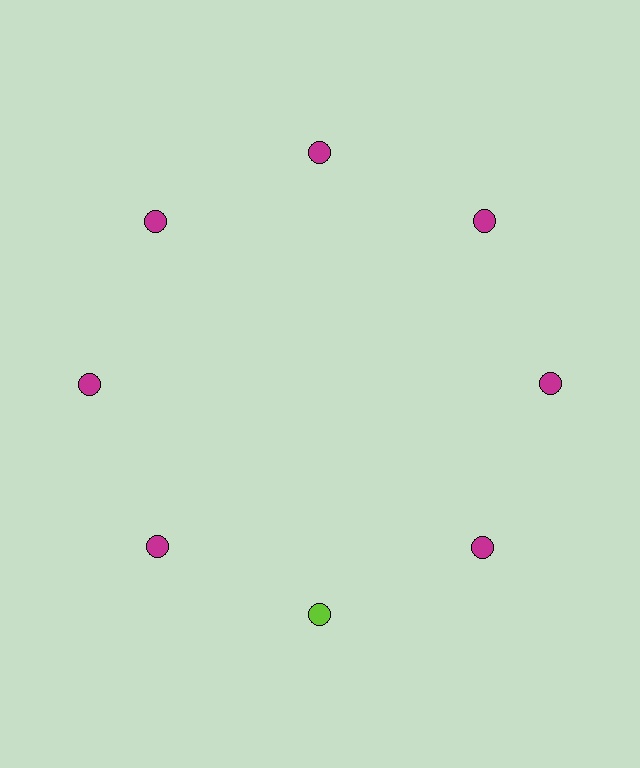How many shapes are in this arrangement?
There are 8 shapes arranged in a ring pattern.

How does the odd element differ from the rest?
It has a different color: lime instead of magenta.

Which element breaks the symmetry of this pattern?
The lime circle at roughly the 6 o'clock position breaks the symmetry. All other shapes are magenta circles.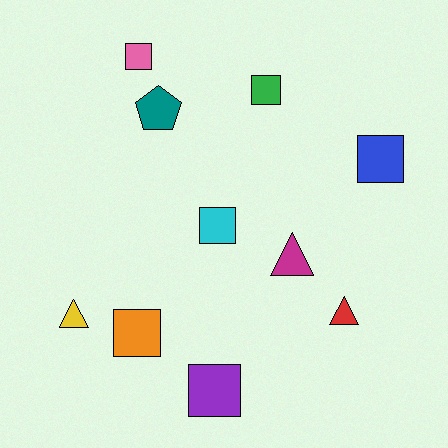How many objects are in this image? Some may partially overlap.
There are 10 objects.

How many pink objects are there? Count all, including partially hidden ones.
There is 1 pink object.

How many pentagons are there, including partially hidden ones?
There is 1 pentagon.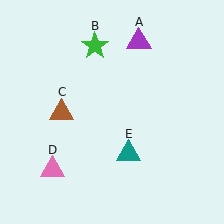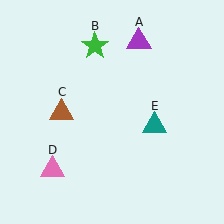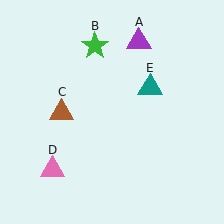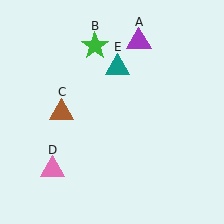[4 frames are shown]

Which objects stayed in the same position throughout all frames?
Purple triangle (object A) and green star (object B) and brown triangle (object C) and pink triangle (object D) remained stationary.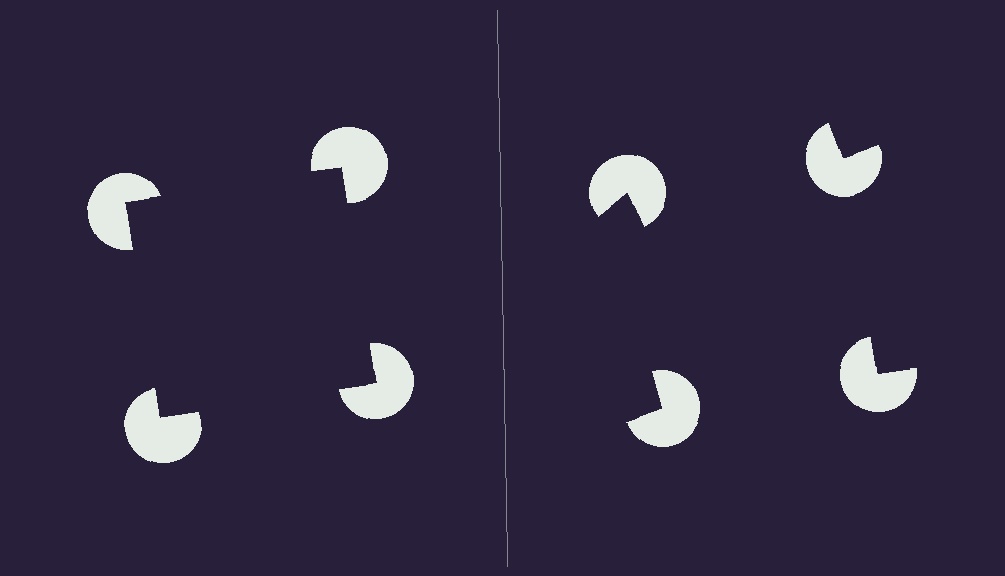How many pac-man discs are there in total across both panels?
8 — 4 on each side.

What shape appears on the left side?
An illusory square.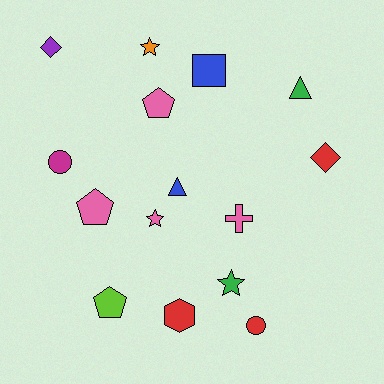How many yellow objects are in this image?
There are no yellow objects.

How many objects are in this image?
There are 15 objects.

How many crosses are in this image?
There is 1 cross.